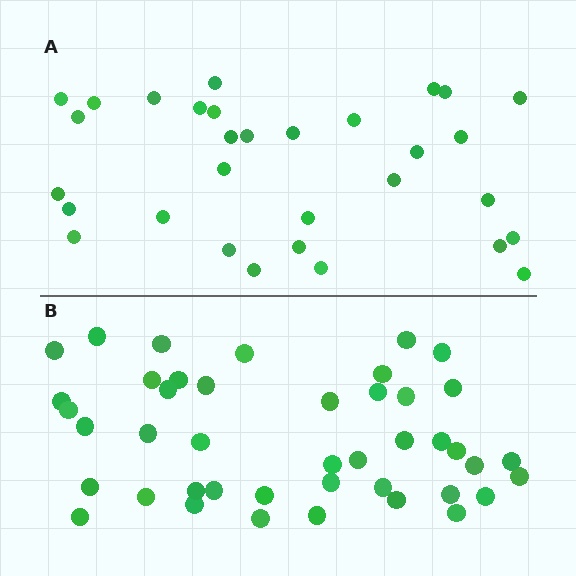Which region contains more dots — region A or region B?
Region B (the bottom region) has more dots.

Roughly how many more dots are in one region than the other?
Region B has roughly 12 or so more dots than region A.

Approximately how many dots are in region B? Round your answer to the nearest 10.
About 40 dots. (The exact count is 43, which rounds to 40.)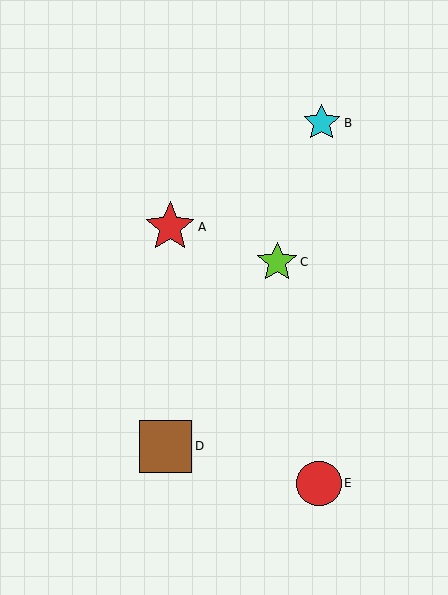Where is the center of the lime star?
The center of the lime star is at (277, 262).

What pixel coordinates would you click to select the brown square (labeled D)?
Click at (166, 446) to select the brown square D.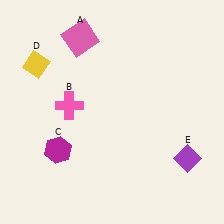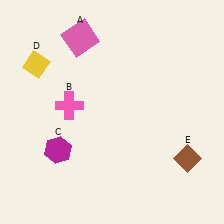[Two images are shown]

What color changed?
The diamond (E) changed from purple in Image 1 to brown in Image 2.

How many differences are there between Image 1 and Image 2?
There is 1 difference between the two images.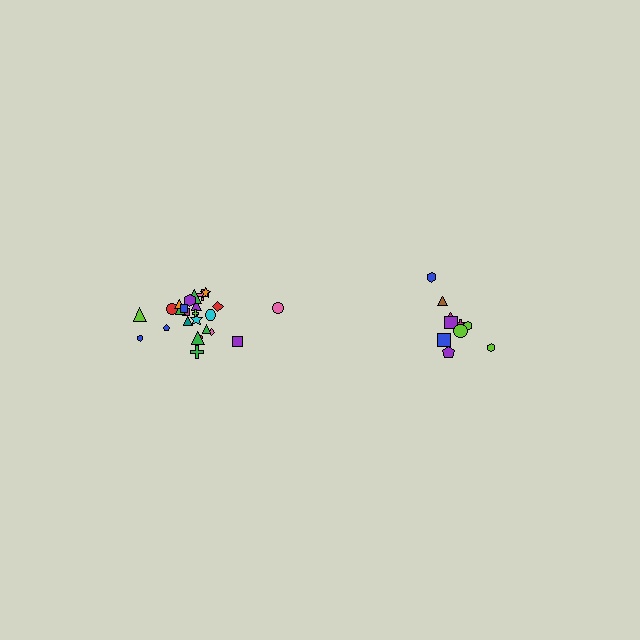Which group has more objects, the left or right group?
The left group.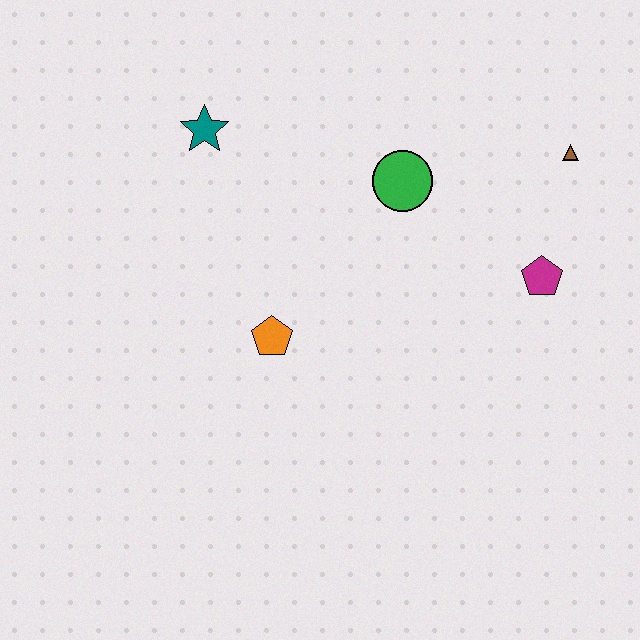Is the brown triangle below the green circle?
No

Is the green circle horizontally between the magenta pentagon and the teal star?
Yes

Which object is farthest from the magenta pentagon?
The teal star is farthest from the magenta pentagon.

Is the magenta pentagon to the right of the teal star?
Yes